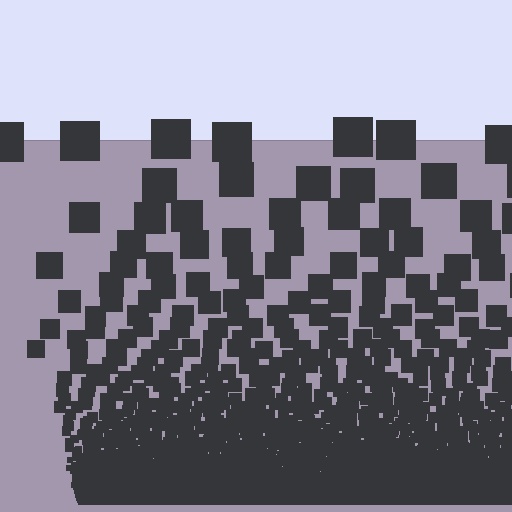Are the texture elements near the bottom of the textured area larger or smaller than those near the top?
Smaller. The gradient is inverted — elements near the bottom are smaller and denser.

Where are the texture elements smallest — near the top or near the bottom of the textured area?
Near the bottom.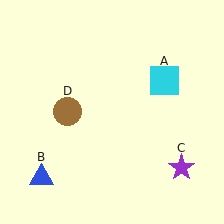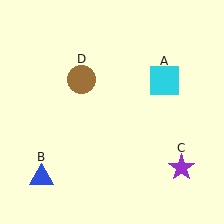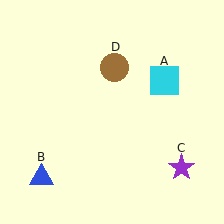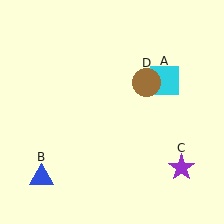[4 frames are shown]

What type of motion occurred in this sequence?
The brown circle (object D) rotated clockwise around the center of the scene.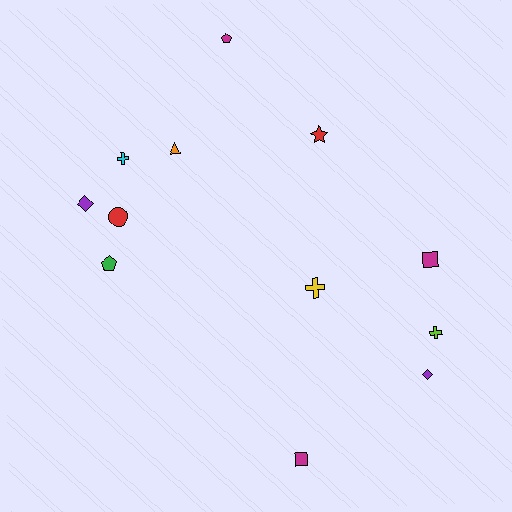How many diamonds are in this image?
There are 2 diamonds.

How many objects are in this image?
There are 12 objects.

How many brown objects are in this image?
There are no brown objects.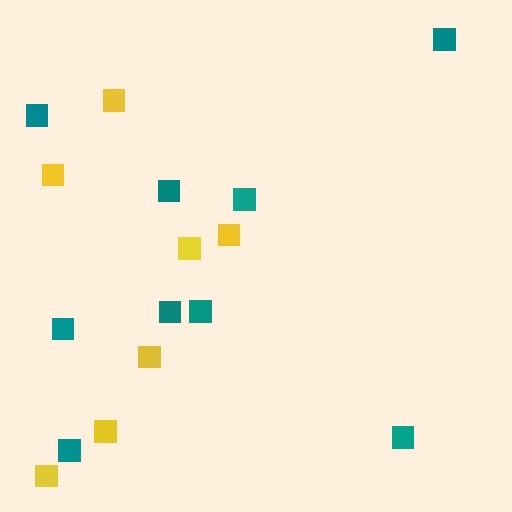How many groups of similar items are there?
There are 2 groups: one group of yellow squares (7) and one group of teal squares (9).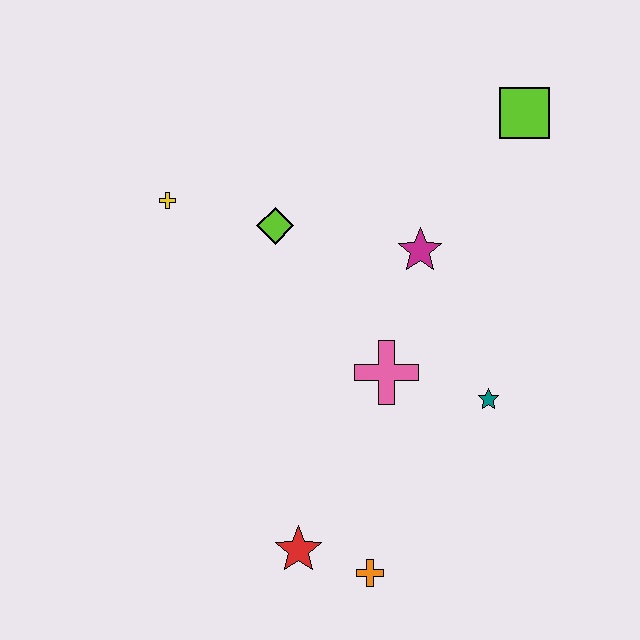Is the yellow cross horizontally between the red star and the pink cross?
No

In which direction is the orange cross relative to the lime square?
The orange cross is below the lime square.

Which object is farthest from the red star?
The lime square is farthest from the red star.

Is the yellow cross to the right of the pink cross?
No